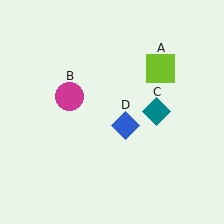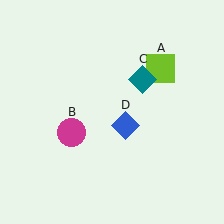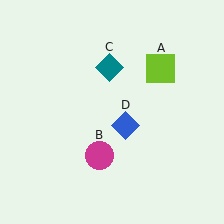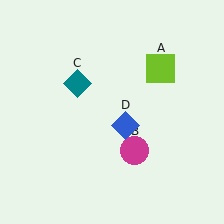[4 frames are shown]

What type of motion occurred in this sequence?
The magenta circle (object B), teal diamond (object C) rotated counterclockwise around the center of the scene.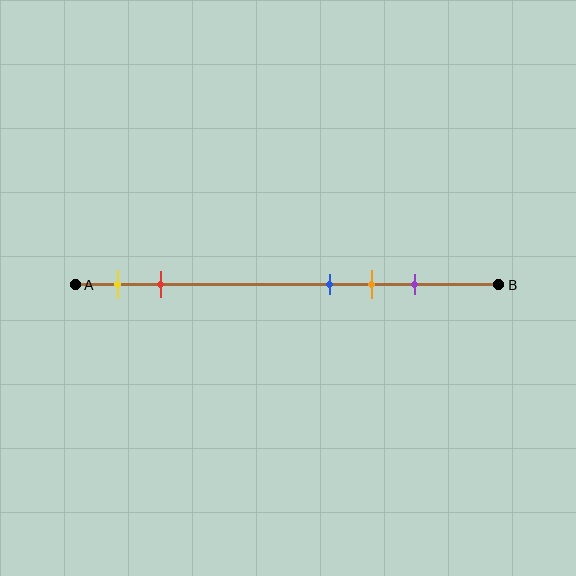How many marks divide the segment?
There are 5 marks dividing the segment.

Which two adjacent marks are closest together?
The blue and orange marks are the closest adjacent pair.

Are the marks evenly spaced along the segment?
No, the marks are not evenly spaced.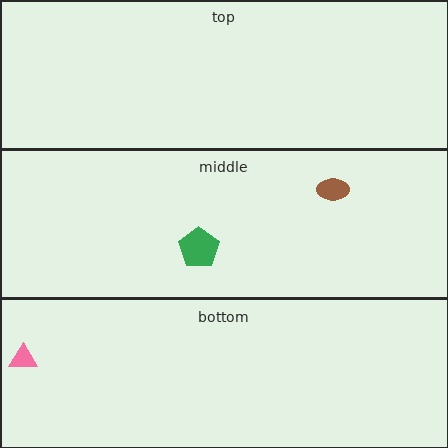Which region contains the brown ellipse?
The middle region.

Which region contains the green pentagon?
The middle region.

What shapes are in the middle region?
The brown ellipse, the green pentagon.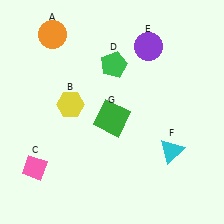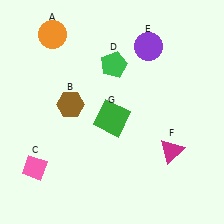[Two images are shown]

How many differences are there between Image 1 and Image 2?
There are 2 differences between the two images.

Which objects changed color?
B changed from yellow to brown. F changed from cyan to magenta.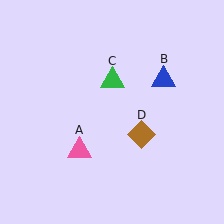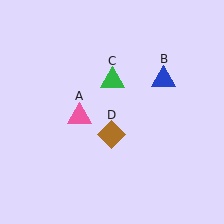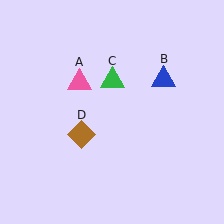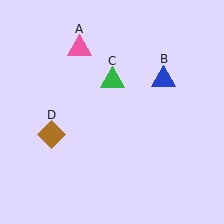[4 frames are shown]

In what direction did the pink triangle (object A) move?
The pink triangle (object A) moved up.